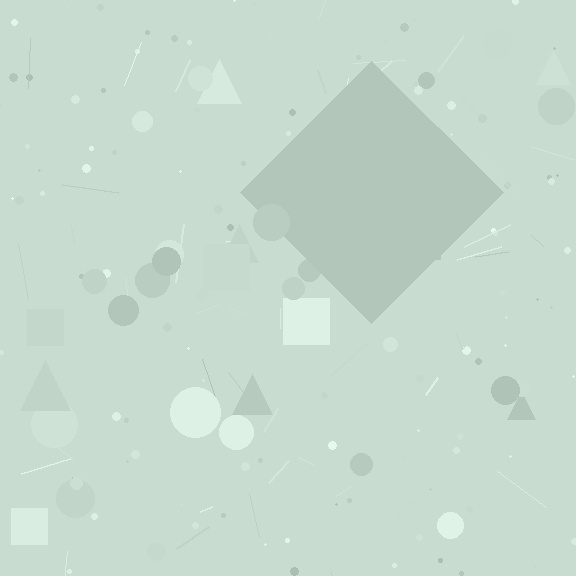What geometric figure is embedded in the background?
A diamond is embedded in the background.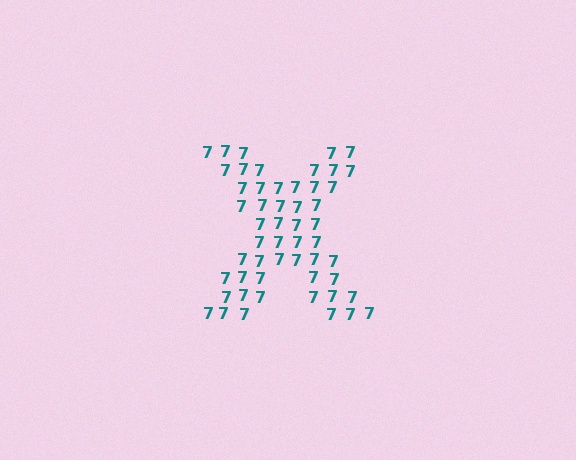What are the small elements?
The small elements are digit 7's.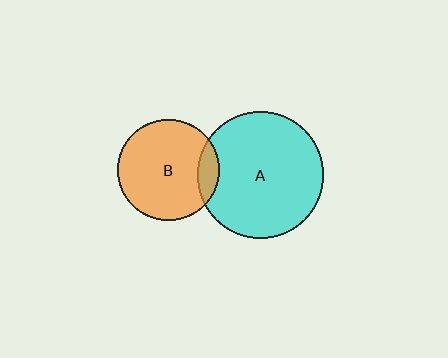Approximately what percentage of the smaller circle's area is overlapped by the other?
Approximately 10%.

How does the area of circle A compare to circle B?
Approximately 1.5 times.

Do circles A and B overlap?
Yes.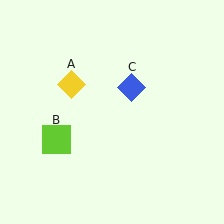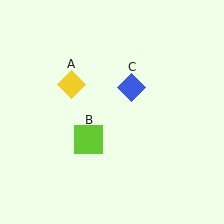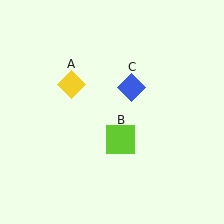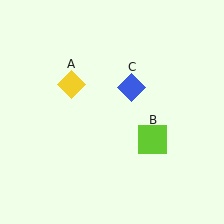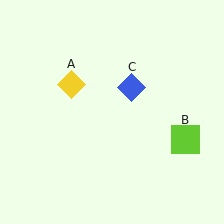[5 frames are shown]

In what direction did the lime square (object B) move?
The lime square (object B) moved right.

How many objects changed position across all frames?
1 object changed position: lime square (object B).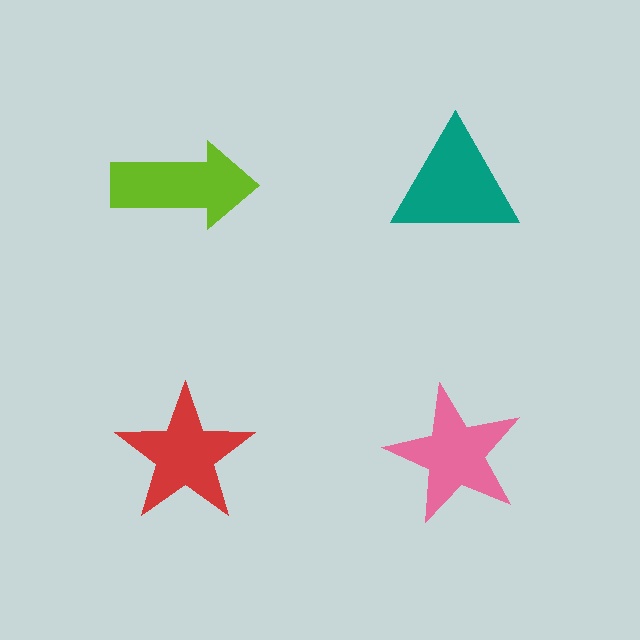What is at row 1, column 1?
A lime arrow.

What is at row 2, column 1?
A red star.